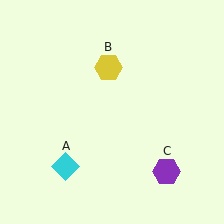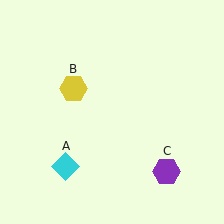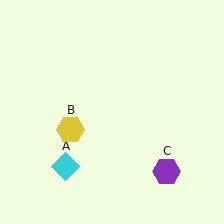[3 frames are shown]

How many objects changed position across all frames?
1 object changed position: yellow hexagon (object B).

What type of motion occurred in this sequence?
The yellow hexagon (object B) rotated counterclockwise around the center of the scene.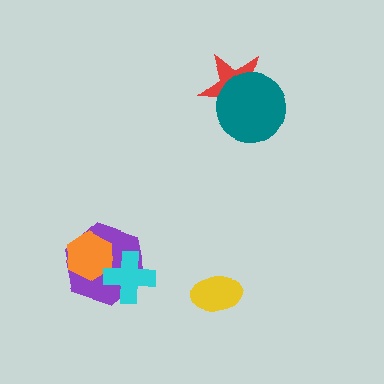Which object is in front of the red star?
The teal circle is in front of the red star.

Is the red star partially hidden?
Yes, it is partially covered by another shape.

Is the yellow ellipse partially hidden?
No, no other shape covers it.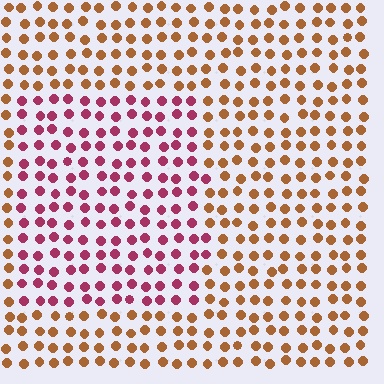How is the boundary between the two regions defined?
The boundary is defined purely by a slight shift in hue (about 52 degrees). Spacing, size, and orientation are identical on both sides.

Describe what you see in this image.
The image is filled with small brown elements in a uniform arrangement. A rectangle-shaped region is visible where the elements are tinted to a slightly different hue, forming a subtle color boundary.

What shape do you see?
I see a rectangle.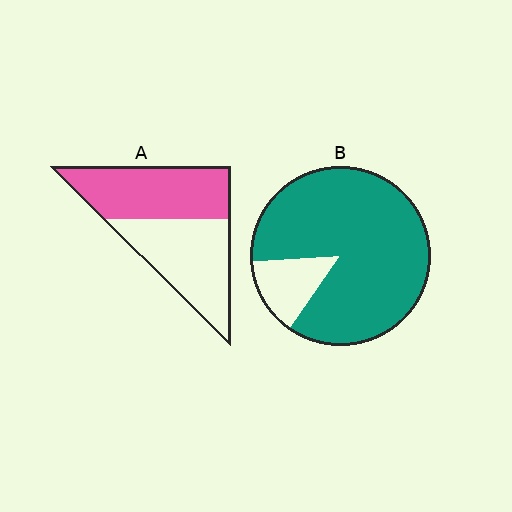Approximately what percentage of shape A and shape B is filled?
A is approximately 50% and B is approximately 85%.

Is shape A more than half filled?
Roughly half.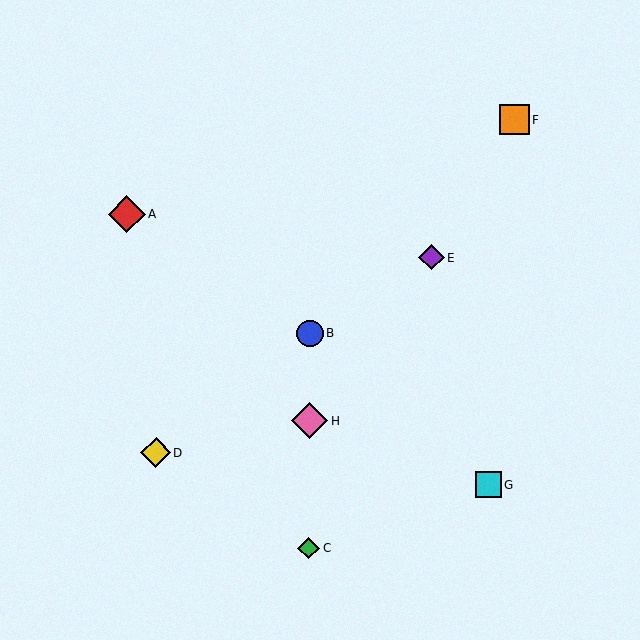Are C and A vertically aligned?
No, C is at x≈309 and A is at x≈127.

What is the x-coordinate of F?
Object F is at x≈514.